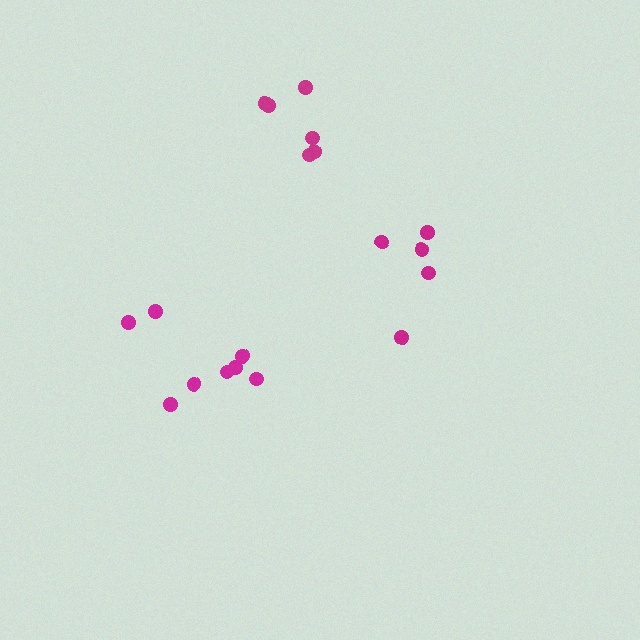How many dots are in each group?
Group 1: 5 dots, Group 2: 6 dots, Group 3: 8 dots (19 total).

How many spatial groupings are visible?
There are 3 spatial groupings.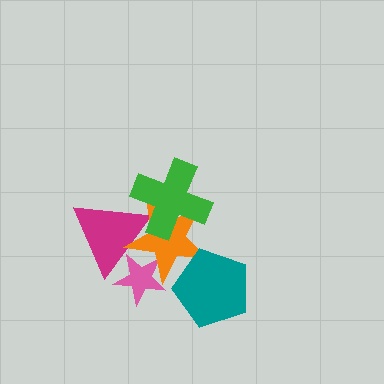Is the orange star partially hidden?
Yes, it is partially covered by another shape.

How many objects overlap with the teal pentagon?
1 object overlaps with the teal pentagon.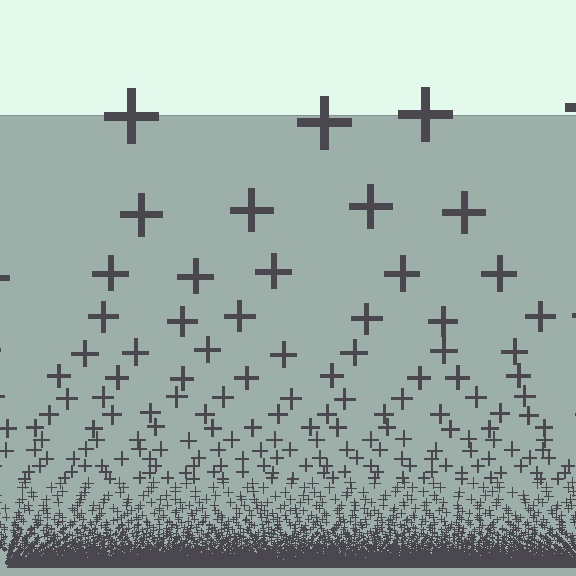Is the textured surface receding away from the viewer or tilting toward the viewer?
The surface appears to tilt toward the viewer. Texture elements get larger and sparser toward the top.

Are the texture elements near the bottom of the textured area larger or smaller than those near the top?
Smaller. The gradient is inverted — elements near the bottom are smaller and denser.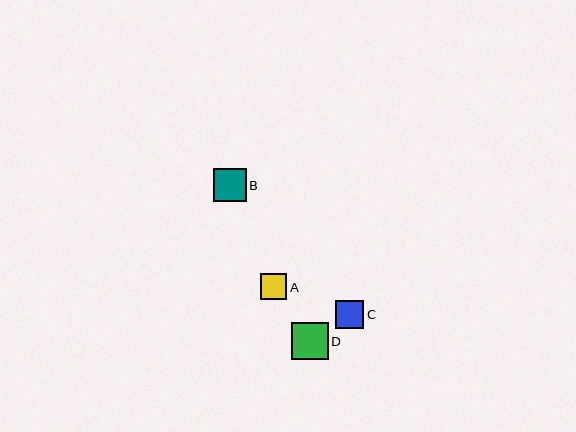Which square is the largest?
Square D is the largest with a size of approximately 37 pixels.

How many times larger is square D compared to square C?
Square D is approximately 1.3 times the size of square C.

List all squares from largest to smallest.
From largest to smallest: D, B, C, A.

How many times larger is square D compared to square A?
Square D is approximately 1.4 times the size of square A.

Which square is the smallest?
Square A is the smallest with a size of approximately 26 pixels.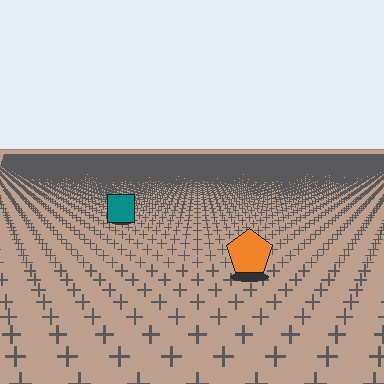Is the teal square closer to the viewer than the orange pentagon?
No. The orange pentagon is closer — you can tell from the texture gradient: the ground texture is coarser near it.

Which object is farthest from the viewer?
The teal square is farthest from the viewer. It appears smaller and the ground texture around it is denser.